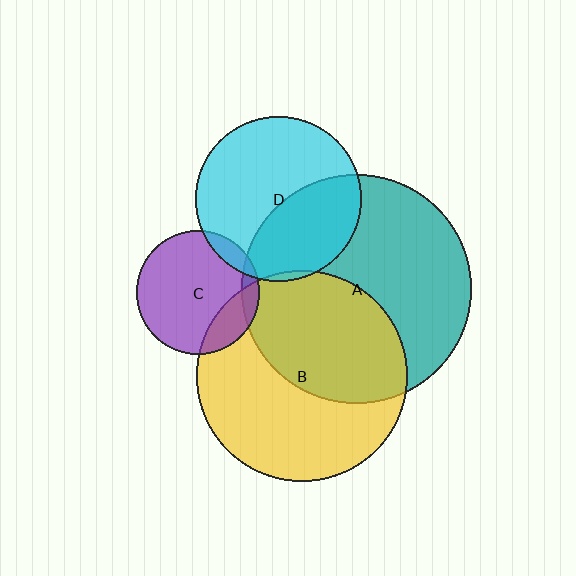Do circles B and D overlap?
Yes.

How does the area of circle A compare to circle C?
Approximately 3.5 times.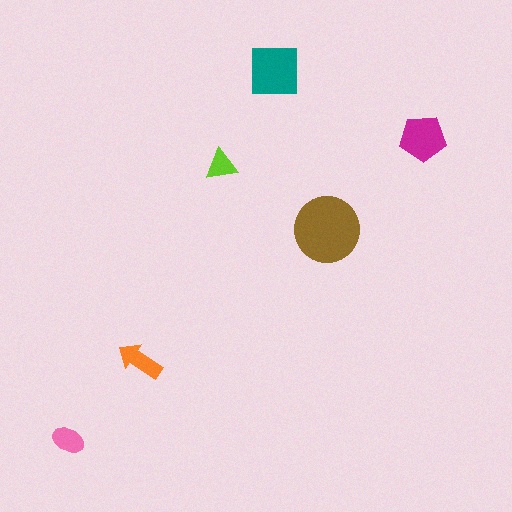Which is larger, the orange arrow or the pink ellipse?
The orange arrow.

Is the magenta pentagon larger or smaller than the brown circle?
Smaller.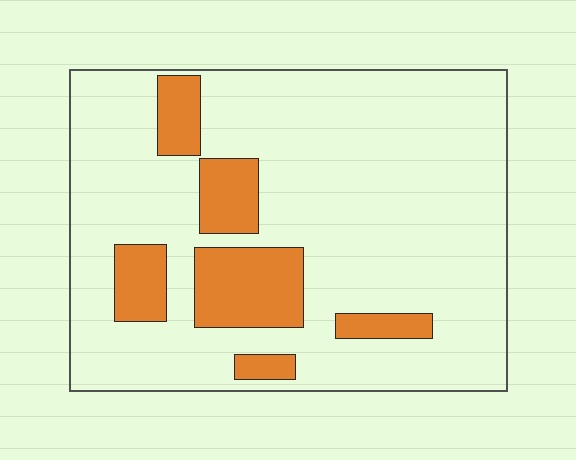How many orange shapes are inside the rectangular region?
6.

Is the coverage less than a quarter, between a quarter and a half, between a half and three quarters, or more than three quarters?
Less than a quarter.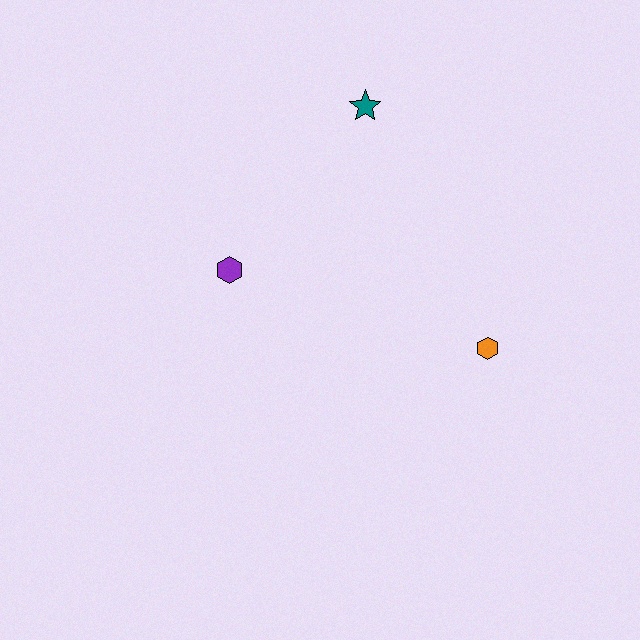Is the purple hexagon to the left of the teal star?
Yes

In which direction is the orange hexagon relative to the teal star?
The orange hexagon is below the teal star.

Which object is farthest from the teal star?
The orange hexagon is farthest from the teal star.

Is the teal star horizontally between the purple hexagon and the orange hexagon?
Yes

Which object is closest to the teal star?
The purple hexagon is closest to the teal star.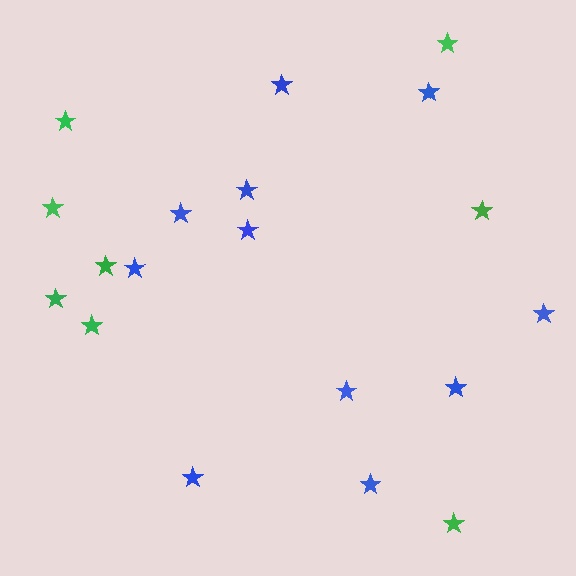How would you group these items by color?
There are 2 groups: one group of green stars (8) and one group of blue stars (11).